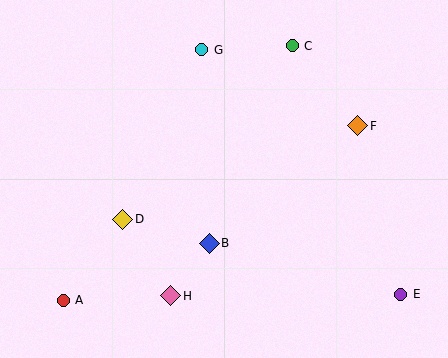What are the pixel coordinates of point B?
Point B is at (209, 243).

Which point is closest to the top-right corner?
Point F is closest to the top-right corner.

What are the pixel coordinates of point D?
Point D is at (123, 219).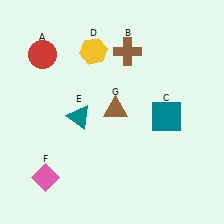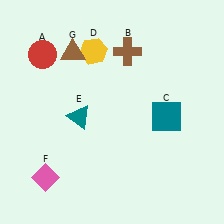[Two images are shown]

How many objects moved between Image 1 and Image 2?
1 object moved between the two images.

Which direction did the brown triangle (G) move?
The brown triangle (G) moved up.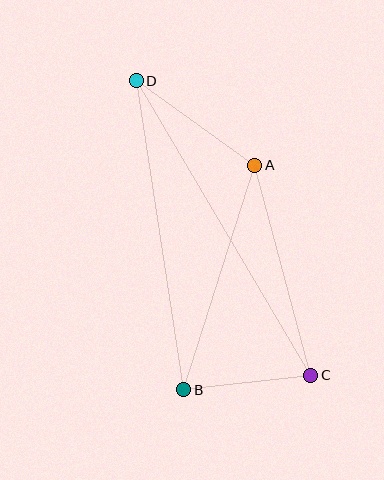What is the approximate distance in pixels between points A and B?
The distance between A and B is approximately 235 pixels.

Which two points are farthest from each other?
Points C and D are farthest from each other.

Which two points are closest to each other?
Points B and C are closest to each other.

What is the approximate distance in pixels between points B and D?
The distance between B and D is approximately 313 pixels.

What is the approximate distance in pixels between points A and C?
The distance between A and C is approximately 217 pixels.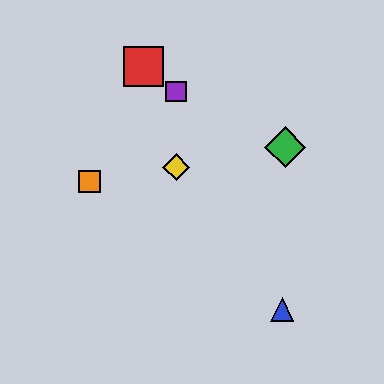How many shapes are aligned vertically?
2 shapes (the yellow diamond, the purple square) are aligned vertically.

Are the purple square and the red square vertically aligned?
No, the purple square is at x≈176 and the red square is at x≈144.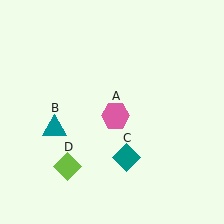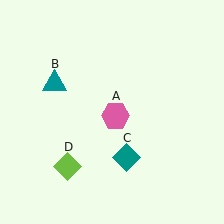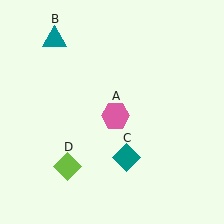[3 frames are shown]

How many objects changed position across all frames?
1 object changed position: teal triangle (object B).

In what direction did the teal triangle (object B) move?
The teal triangle (object B) moved up.